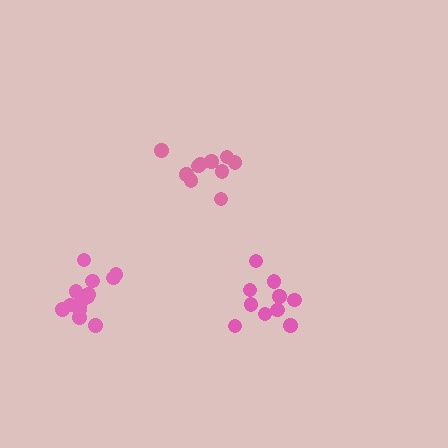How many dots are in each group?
Group 1: 10 dots, Group 2: 10 dots, Group 3: 15 dots (35 total).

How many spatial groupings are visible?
There are 3 spatial groupings.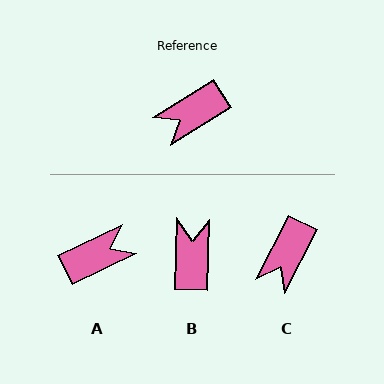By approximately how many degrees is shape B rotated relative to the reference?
Approximately 124 degrees clockwise.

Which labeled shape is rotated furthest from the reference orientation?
A, about 174 degrees away.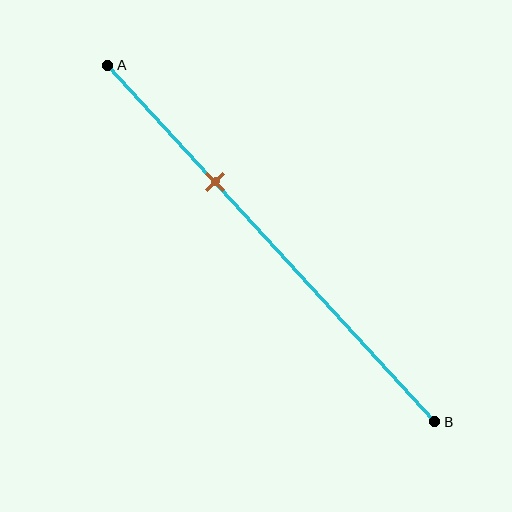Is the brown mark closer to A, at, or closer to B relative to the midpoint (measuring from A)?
The brown mark is closer to point A than the midpoint of segment AB.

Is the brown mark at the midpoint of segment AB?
No, the mark is at about 35% from A, not at the 50% midpoint.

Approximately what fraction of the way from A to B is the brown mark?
The brown mark is approximately 35% of the way from A to B.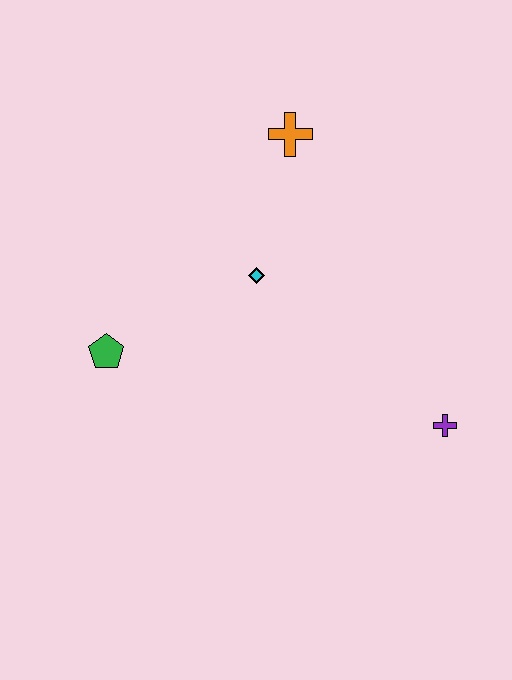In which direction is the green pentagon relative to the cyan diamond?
The green pentagon is to the left of the cyan diamond.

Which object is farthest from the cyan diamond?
The purple cross is farthest from the cyan diamond.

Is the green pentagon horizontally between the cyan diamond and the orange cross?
No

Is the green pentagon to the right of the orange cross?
No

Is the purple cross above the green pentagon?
No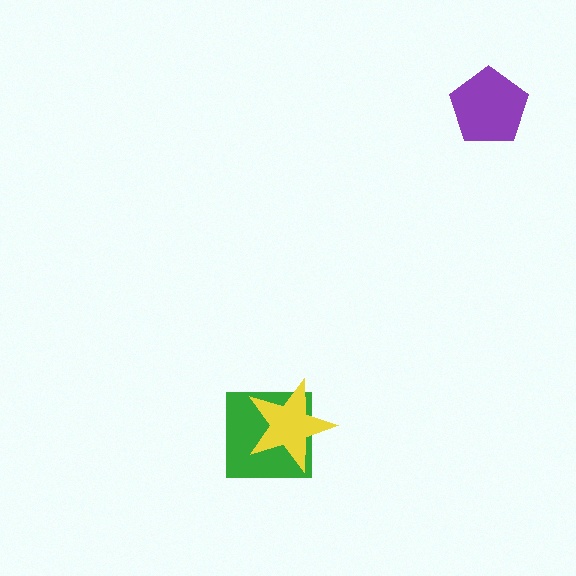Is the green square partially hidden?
Yes, it is partially covered by another shape.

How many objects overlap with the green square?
1 object overlaps with the green square.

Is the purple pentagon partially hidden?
No, no other shape covers it.